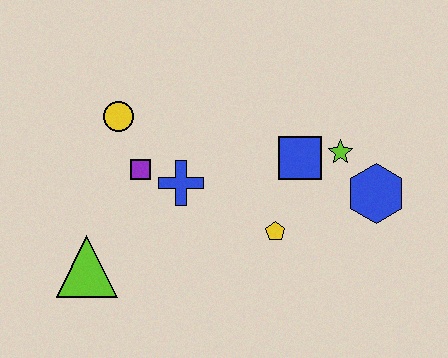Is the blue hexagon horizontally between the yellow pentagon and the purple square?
No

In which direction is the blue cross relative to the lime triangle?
The blue cross is to the right of the lime triangle.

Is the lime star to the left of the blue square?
No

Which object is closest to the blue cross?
The purple square is closest to the blue cross.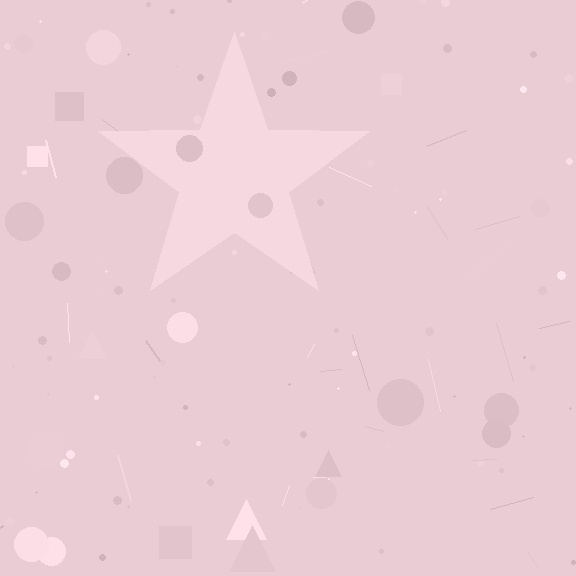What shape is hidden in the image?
A star is hidden in the image.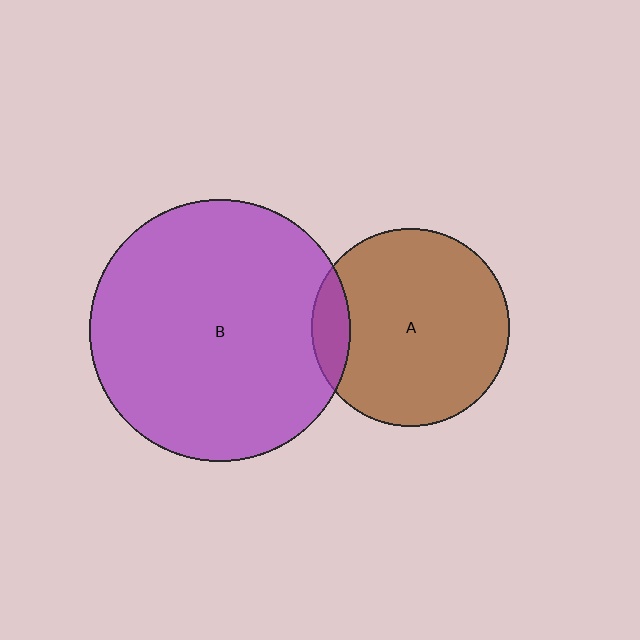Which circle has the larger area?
Circle B (purple).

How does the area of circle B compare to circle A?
Approximately 1.7 times.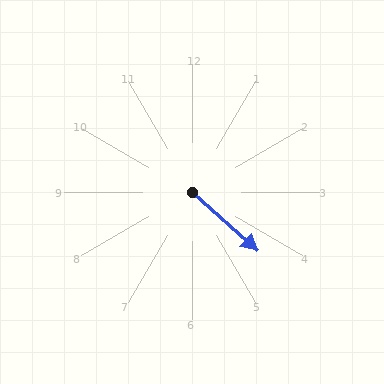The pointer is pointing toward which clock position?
Roughly 4 o'clock.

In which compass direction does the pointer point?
Southeast.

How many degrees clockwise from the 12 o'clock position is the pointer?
Approximately 132 degrees.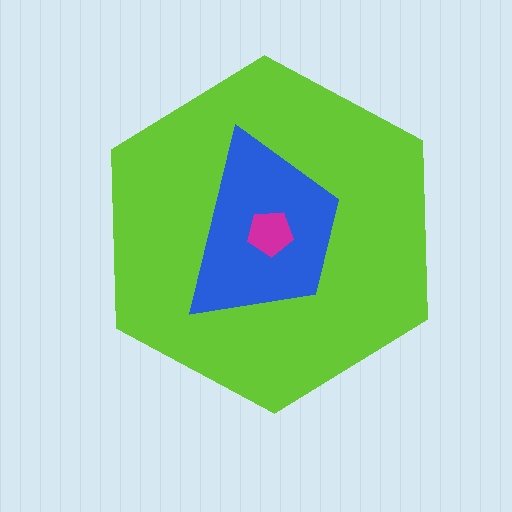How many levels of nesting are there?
3.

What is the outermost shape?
The lime hexagon.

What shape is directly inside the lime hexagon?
The blue trapezoid.